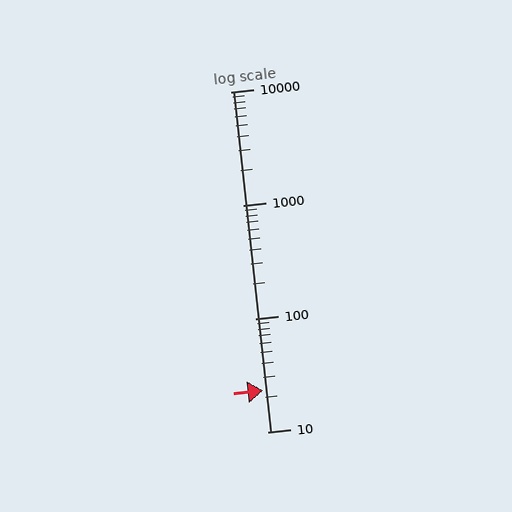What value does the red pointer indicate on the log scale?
The pointer indicates approximately 23.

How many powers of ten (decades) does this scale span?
The scale spans 3 decades, from 10 to 10000.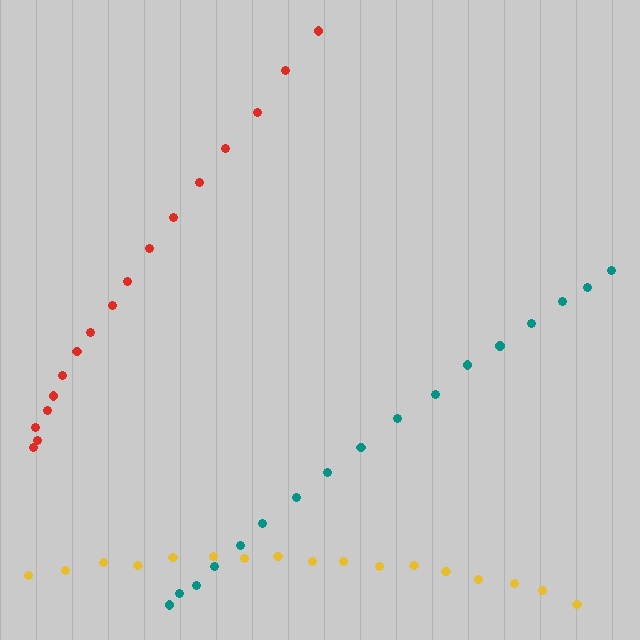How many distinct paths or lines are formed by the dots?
There are 3 distinct paths.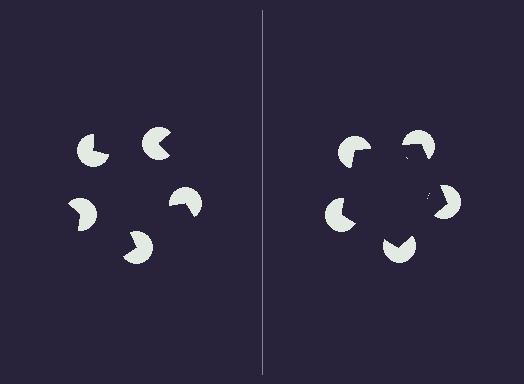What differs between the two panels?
The pac-man discs are positioned identically on both sides; only the wedge orientations differ. On the right they align to a pentagon; on the left they are misaligned.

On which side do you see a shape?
An illusory pentagon appears on the right side. On the left side the wedge cuts are rotated, so no coherent shape forms.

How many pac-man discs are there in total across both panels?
10 — 5 on each side.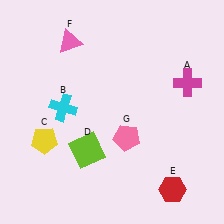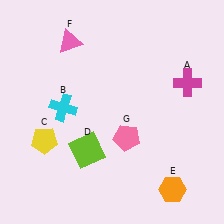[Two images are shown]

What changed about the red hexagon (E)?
In Image 1, E is red. In Image 2, it changed to orange.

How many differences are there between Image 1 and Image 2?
There is 1 difference between the two images.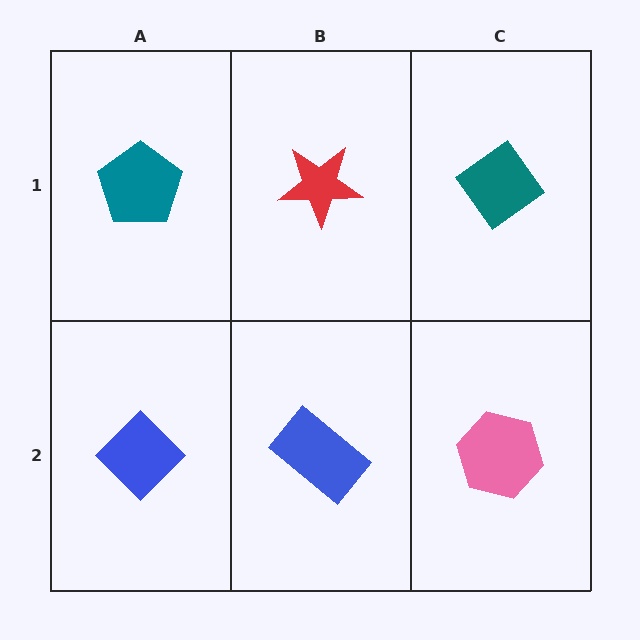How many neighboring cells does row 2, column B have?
3.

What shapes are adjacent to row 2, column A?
A teal pentagon (row 1, column A), a blue rectangle (row 2, column B).